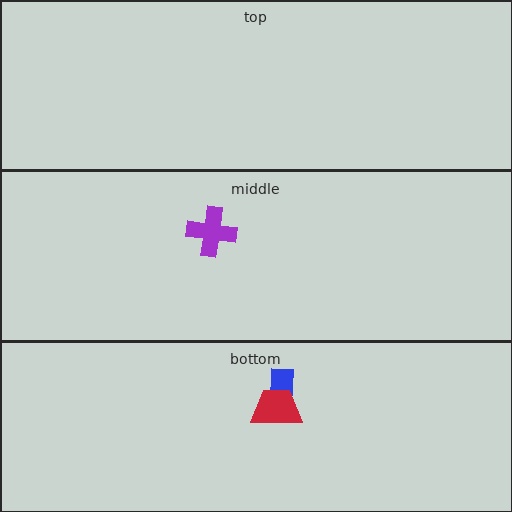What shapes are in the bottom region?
The blue rectangle, the red trapezoid.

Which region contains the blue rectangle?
The bottom region.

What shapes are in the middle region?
The purple cross.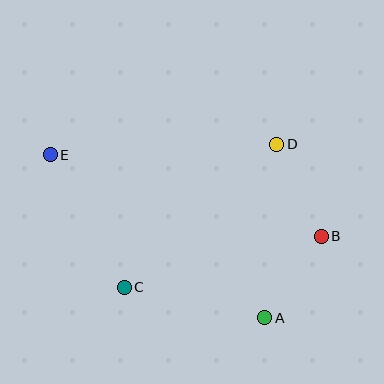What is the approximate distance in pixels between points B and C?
The distance between B and C is approximately 204 pixels.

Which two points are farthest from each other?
Points B and E are farthest from each other.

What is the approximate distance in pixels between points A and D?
The distance between A and D is approximately 174 pixels.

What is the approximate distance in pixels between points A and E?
The distance between A and E is approximately 269 pixels.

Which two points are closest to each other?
Points A and B are closest to each other.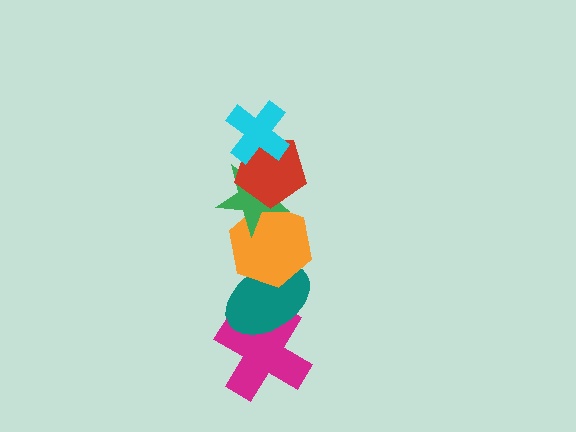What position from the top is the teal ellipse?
The teal ellipse is 5th from the top.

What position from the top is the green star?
The green star is 3rd from the top.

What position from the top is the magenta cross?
The magenta cross is 6th from the top.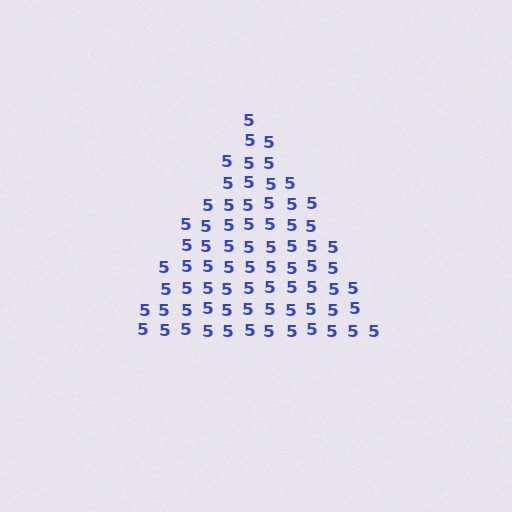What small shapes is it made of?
It is made of small digit 5's.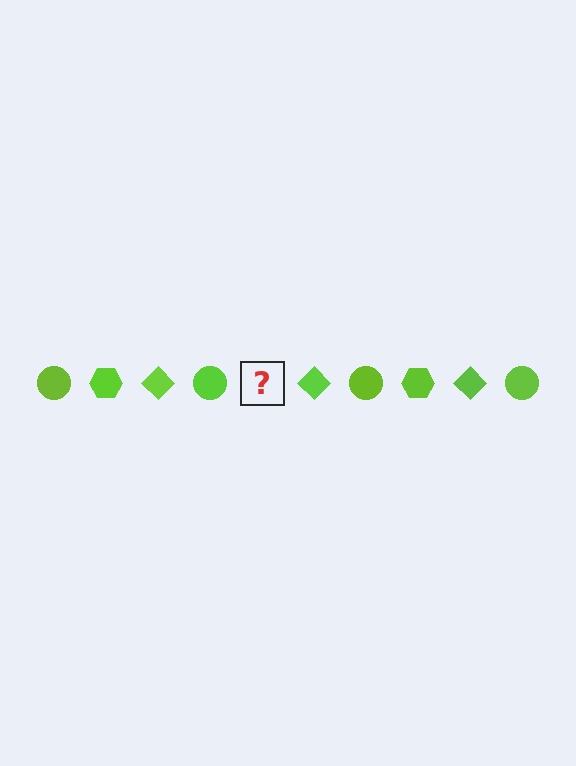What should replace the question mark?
The question mark should be replaced with a lime hexagon.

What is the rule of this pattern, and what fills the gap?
The rule is that the pattern cycles through circle, hexagon, diamond shapes in lime. The gap should be filled with a lime hexagon.